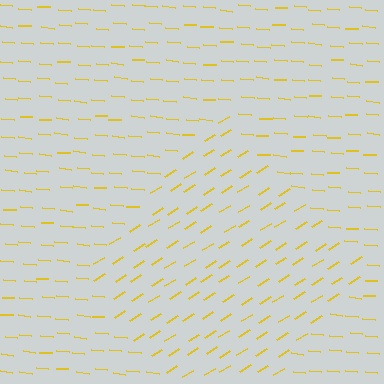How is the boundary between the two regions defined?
The boundary is defined purely by a change in line orientation (approximately 37 degrees difference). All lines are the same color and thickness.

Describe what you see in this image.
The image is filled with small yellow line segments. A diamond region in the image has lines oriented differently from the surrounding lines, creating a visible texture boundary.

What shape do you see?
I see a diamond.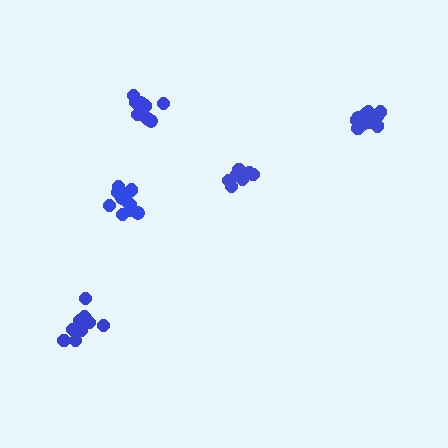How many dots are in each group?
Group 1: 8 dots, Group 2: 10 dots, Group 3: 11 dots, Group 4: 10 dots, Group 5: 11 dots (50 total).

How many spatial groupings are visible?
There are 5 spatial groupings.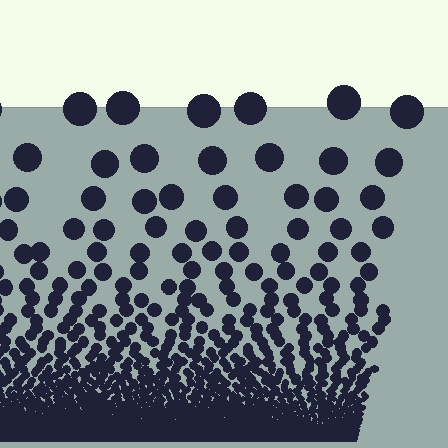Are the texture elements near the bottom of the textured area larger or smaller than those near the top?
Smaller. The gradient is inverted — elements near the bottom are smaller and denser.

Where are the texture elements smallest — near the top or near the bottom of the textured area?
Near the bottom.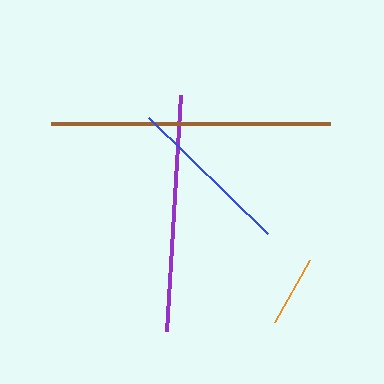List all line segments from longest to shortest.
From longest to shortest: brown, purple, blue, orange.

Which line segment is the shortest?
The orange line is the shortest at approximately 72 pixels.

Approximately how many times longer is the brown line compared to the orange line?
The brown line is approximately 3.9 times the length of the orange line.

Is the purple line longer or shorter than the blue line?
The purple line is longer than the blue line.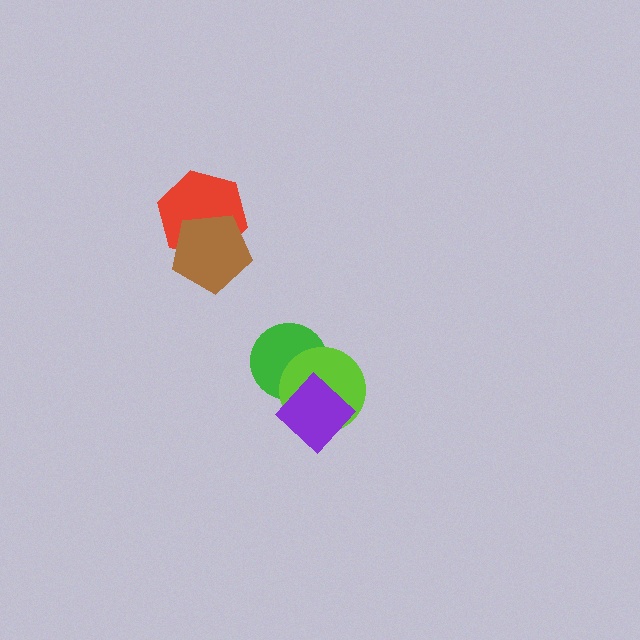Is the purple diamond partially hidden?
No, no other shape covers it.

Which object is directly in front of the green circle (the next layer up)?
The lime circle is directly in front of the green circle.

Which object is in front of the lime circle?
The purple diamond is in front of the lime circle.